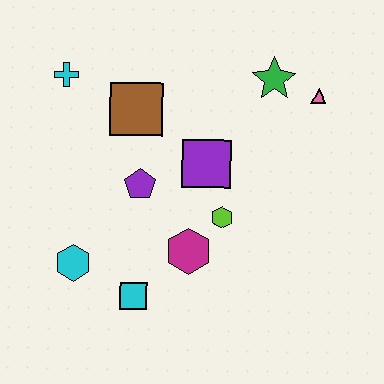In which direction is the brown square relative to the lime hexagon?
The brown square is above the lime hexagon.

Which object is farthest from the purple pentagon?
The pink triangle is farthest from the purple pentagon.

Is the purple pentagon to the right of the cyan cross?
Yes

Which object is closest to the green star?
The pink triangle is closest to the green star.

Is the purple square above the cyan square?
Yes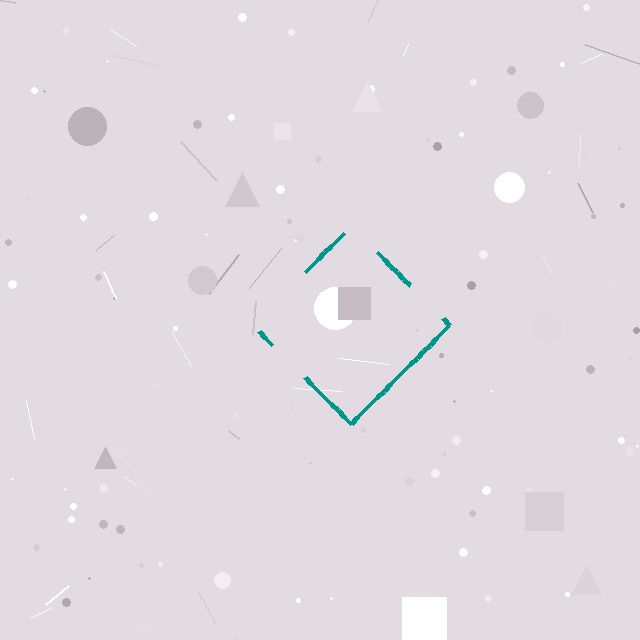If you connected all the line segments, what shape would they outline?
They would outline a diamond.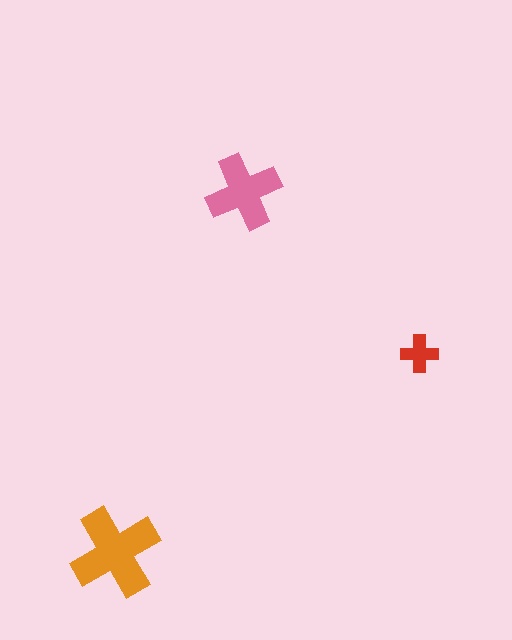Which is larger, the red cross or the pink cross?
The pink one.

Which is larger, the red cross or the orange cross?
The orange one.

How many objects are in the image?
There are 3 objects in the image.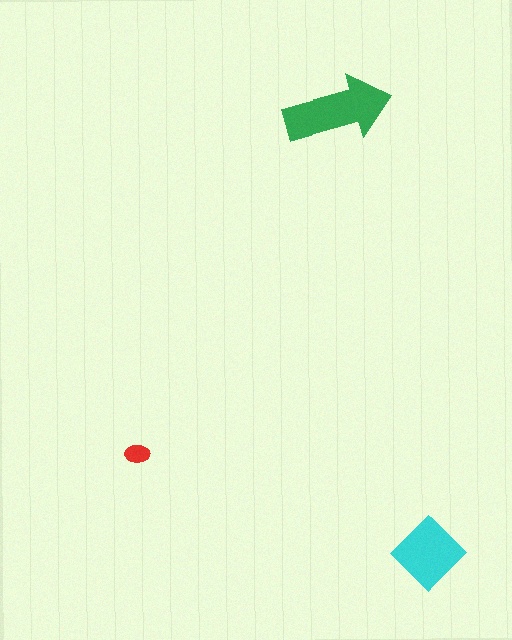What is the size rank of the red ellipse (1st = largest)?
3rd.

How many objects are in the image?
There are 3 objects in the image.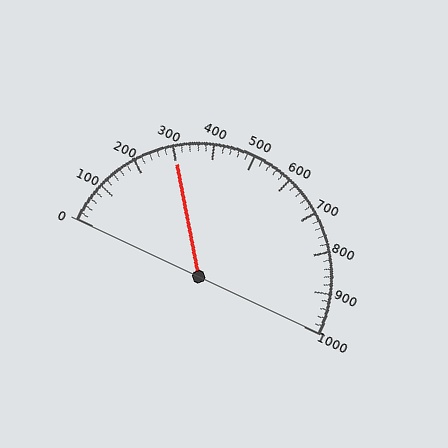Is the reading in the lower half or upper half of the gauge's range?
The reading is in the lower half of the range (0 to 1000).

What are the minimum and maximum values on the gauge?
The gauge ranges from 0 to 1000.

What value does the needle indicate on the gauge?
The needle indicates approximately 300.